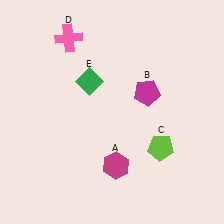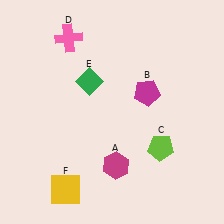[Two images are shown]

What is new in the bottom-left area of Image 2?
A yellow square (F) was added in the bottom-left area of Image 2.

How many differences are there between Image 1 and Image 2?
There is 1 difference between the two images.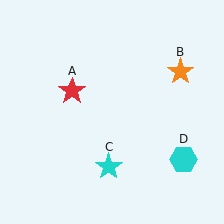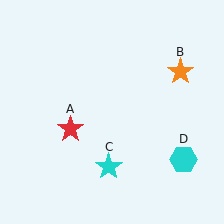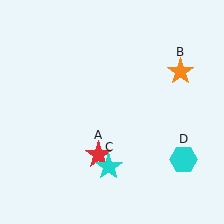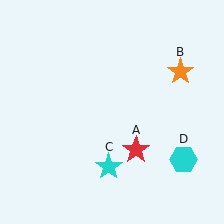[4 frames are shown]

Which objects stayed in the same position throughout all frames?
Orange star (object B) and cyan star (object C) and cyan hexagon (object D) remained stationary.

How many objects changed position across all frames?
1 object changed position: red star (object A).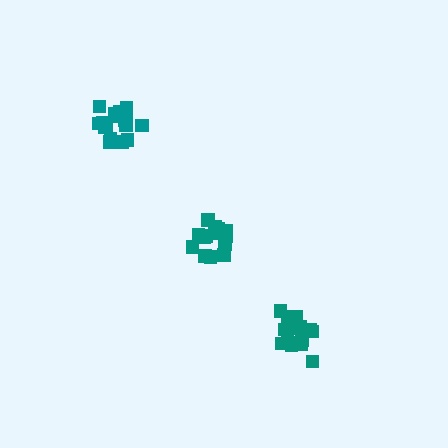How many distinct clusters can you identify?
There are 3 distinct clusters.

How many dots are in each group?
Group 1: 16 dots, Group 2: 15 dots, Group 3: 18 dots (49 total).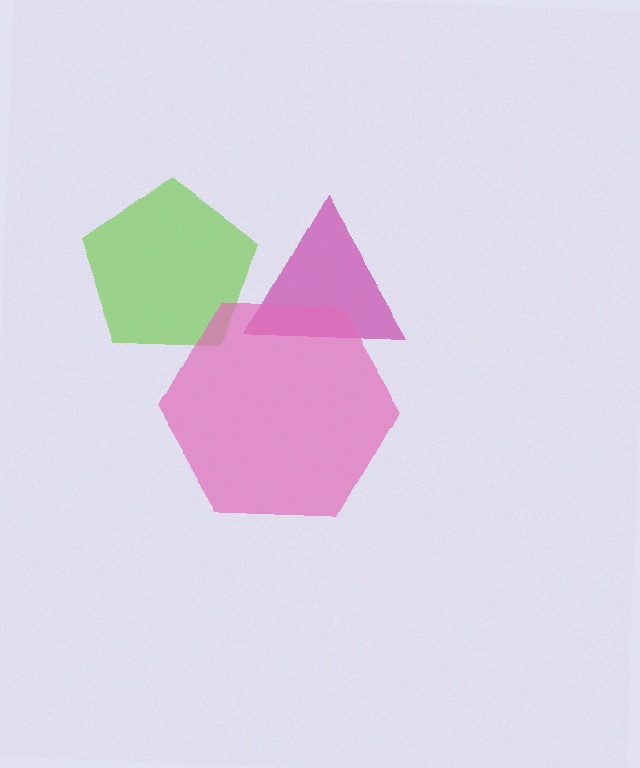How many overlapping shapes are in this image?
There are 3 overlapping shapes in the image.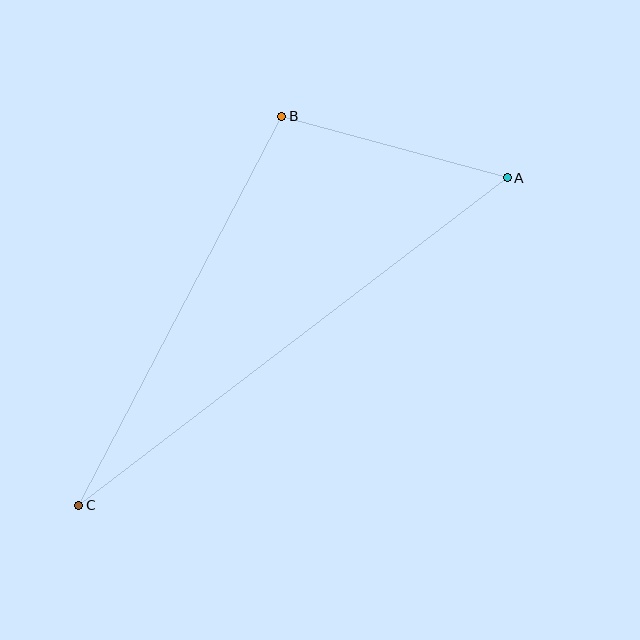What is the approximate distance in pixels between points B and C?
The distance between B and C is approximately 439 pixels.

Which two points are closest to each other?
Points A and B are closest to each other.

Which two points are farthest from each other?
Points A and C are farthest from each other.